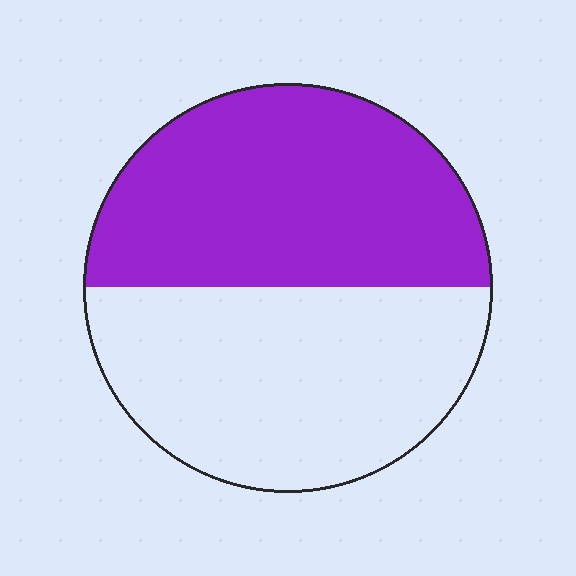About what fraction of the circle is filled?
About one half (1/2).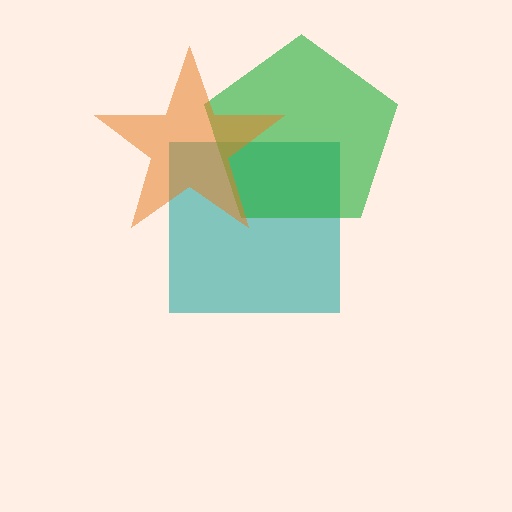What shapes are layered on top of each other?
The layered shapes are: a teal square, a green pentagon, an orange star.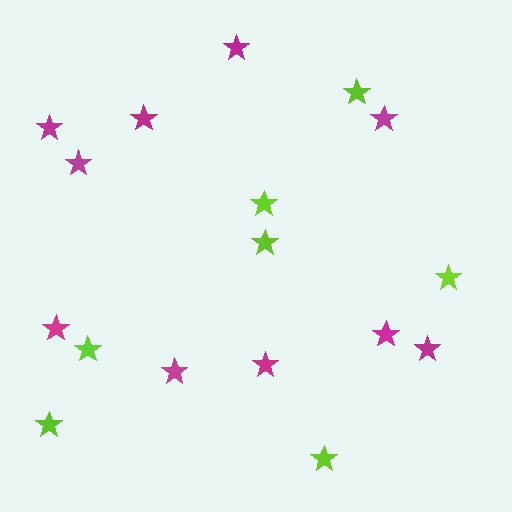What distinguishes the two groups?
There are 2 groups: one group of magenta stars (10) and one group of lime stars (7).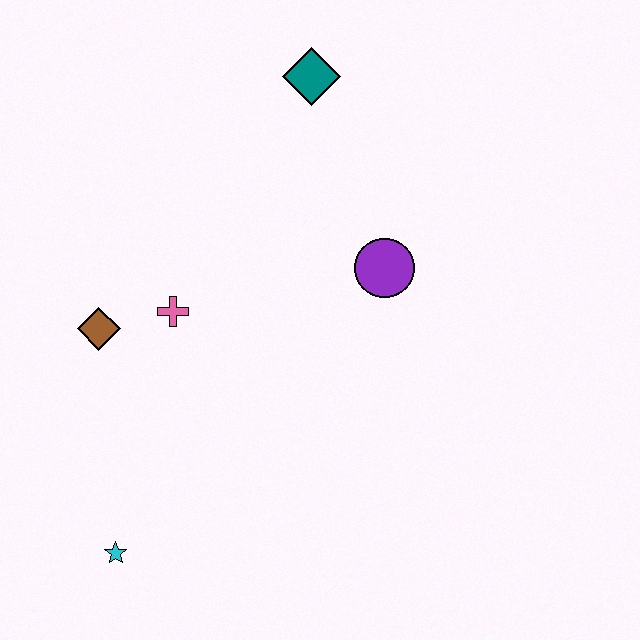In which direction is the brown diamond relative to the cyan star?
The brown diamond is above the cyan star.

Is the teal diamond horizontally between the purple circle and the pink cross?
Yes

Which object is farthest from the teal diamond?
The cyan star is farthest from the teal diamond.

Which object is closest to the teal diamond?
The purple circle is closest to the teal diamond.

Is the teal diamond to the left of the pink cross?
No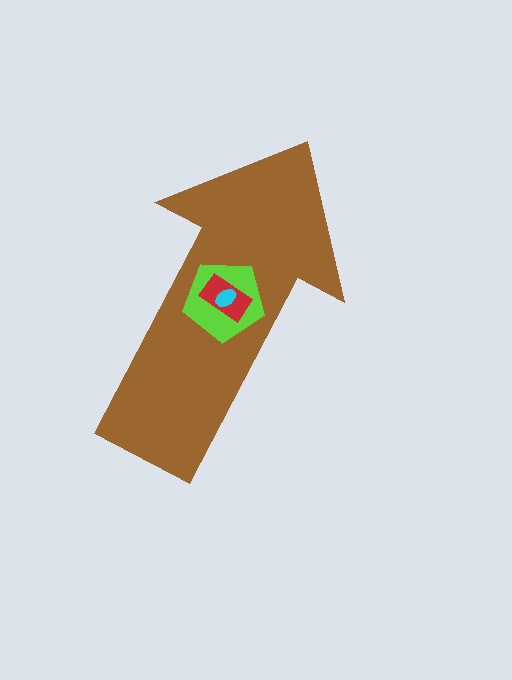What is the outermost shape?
The brown arrow.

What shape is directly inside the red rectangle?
The cyan ellipse.